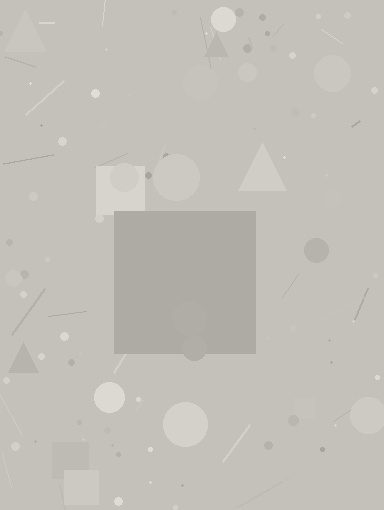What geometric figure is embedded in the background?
A square is embedded in the background.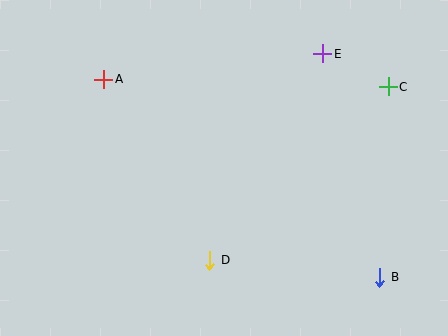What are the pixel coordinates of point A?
Point A is at (104, 79).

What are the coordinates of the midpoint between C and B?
The midpoint between C and B is at (384, 182).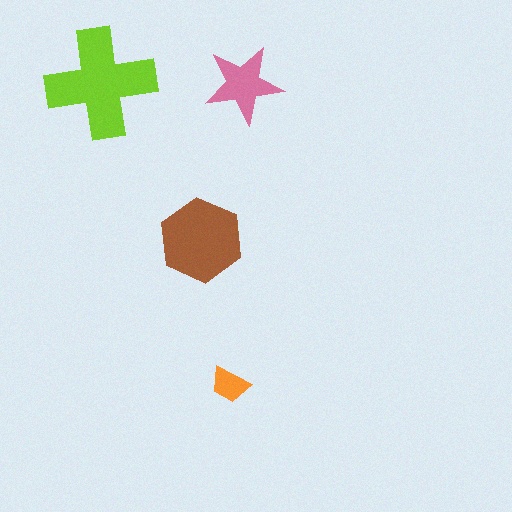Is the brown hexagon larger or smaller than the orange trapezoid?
Larger.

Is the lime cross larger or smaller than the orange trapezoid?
Larger.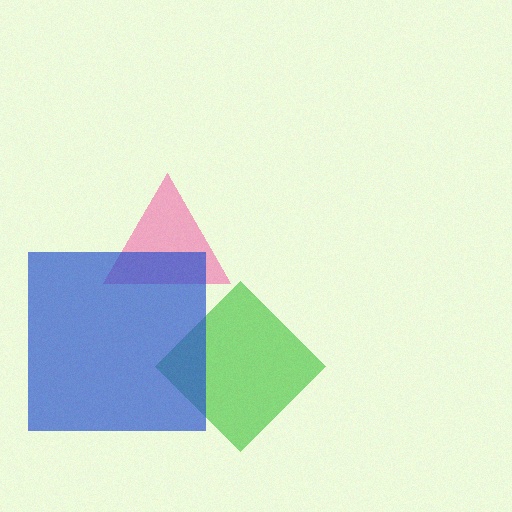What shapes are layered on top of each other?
The layered shapes are: a pink triangle, a green diamond, a blue square.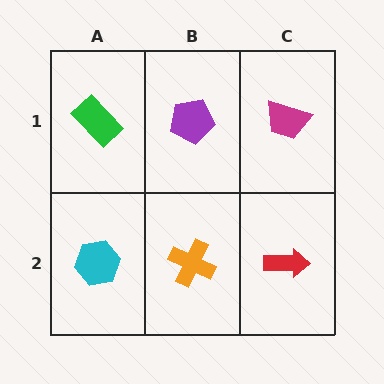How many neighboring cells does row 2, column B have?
3.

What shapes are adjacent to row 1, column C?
A red arrow (row 2, column C), a purple pentagon (row 1, column B).